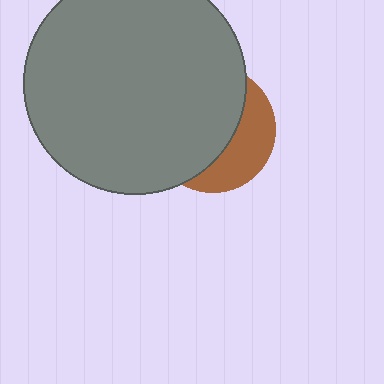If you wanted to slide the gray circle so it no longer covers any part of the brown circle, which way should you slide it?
Slide it left — that is the most direct way to separate the two shapes.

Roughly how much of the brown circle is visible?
A small part of it is visible (roughly 35%).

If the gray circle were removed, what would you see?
You would see the complete brown circle.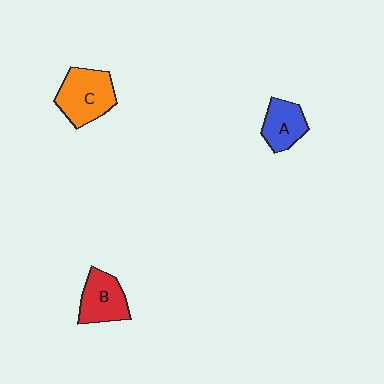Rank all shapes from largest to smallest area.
From largest to smallest: C (orange), B (red), A (blue).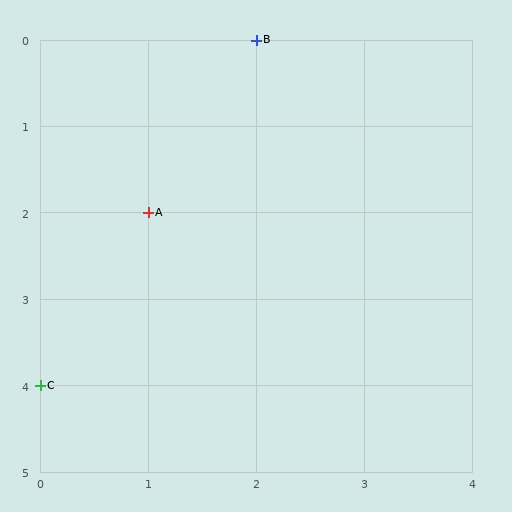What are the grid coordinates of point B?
Point B is at grid coordinates (2, 0).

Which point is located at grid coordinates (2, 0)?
Point B is at (2, 0).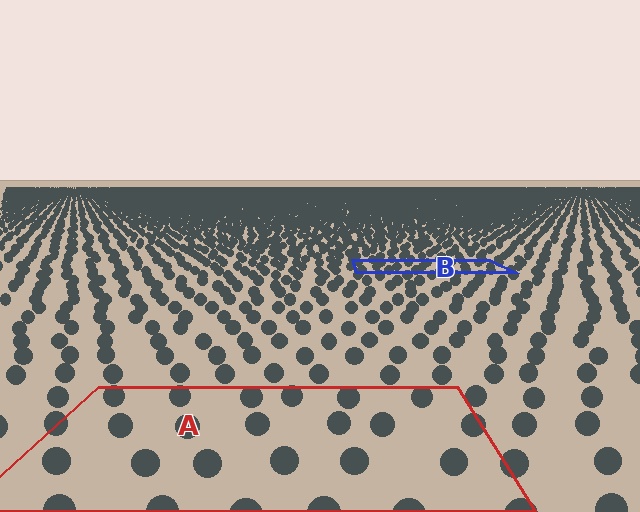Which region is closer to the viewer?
Region A is closer. The texture elements there are larger and more spread out.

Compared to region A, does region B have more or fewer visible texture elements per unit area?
Region B has more texture elements per unit area — they are packed more densely because it is farther away.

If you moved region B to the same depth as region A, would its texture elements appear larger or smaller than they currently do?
They would appear larger. At a closer depth, the same texture elements are projected at a bigger on-screen size.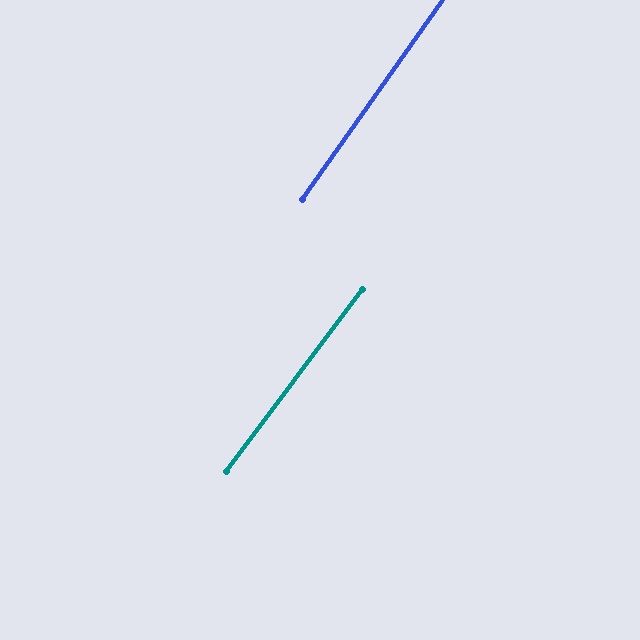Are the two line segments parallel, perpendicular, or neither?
Parallel — their directions differ by only 1.7°.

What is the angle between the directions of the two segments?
Approximately 2 degrees.